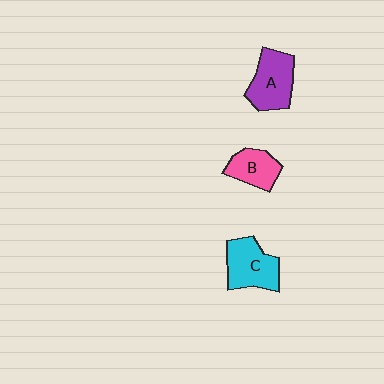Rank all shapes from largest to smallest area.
From largest to smallest: C (cyan), A (purple), B (pink).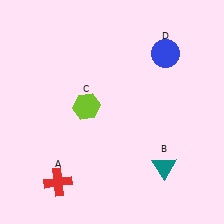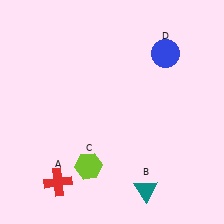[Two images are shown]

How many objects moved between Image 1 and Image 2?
2 objects moved between the two images.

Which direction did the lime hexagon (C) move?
The lime hexagon (C) moved down.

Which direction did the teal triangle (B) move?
The teal triangle (B) moved down.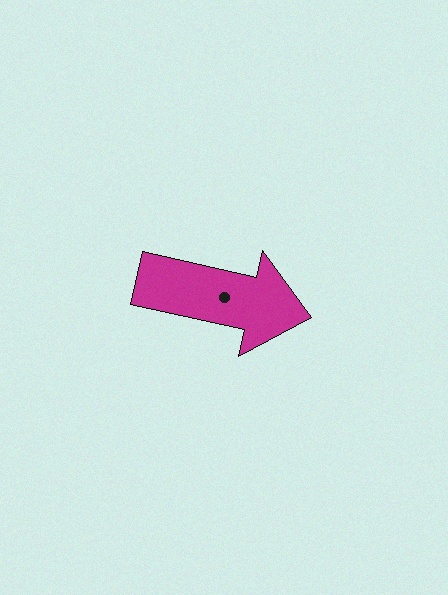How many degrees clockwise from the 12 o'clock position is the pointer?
Approximately 103 degrees.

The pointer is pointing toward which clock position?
Roughly 3 o'clock.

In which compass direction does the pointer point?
East.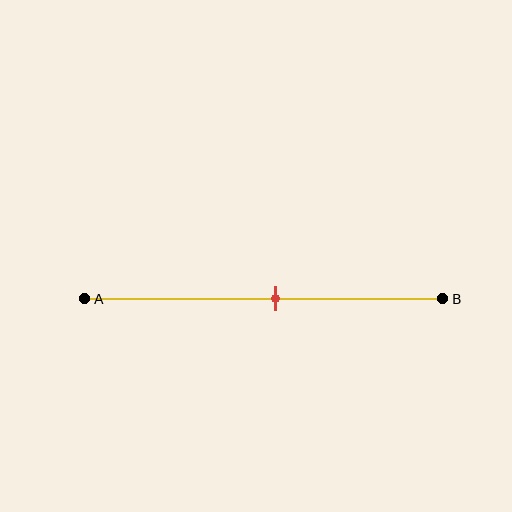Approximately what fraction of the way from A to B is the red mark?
The red mark is approximately 55% of the way from A to B.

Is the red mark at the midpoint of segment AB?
No, the mark is at about 55% from A, not at the 50% midpoint.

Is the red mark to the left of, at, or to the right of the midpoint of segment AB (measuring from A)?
The red mark is to the right of the midpoint of segment AB.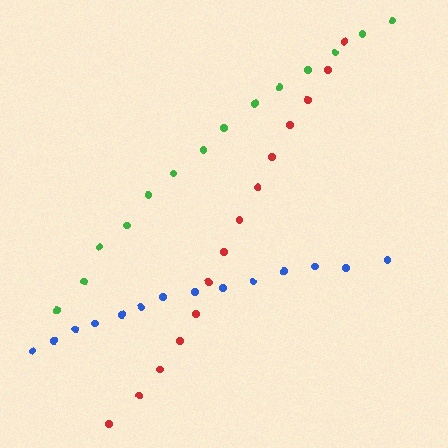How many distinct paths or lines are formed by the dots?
There are 3 distinct paths.